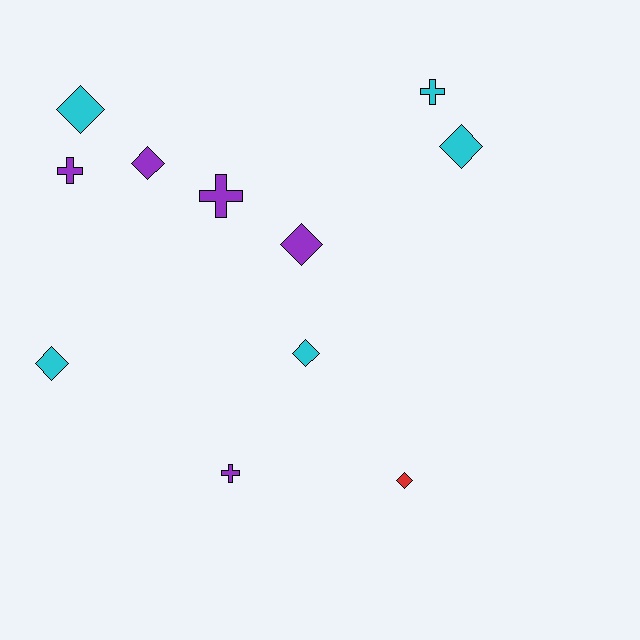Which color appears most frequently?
Cyan, with 5 objects.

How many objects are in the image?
There are 11 objects.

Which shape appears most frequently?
Diamond, with 7 objects.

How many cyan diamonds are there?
There are 4 cyan diamonds.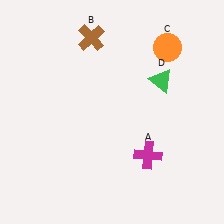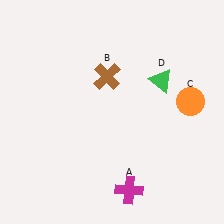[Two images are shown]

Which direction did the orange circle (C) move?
The orange circle (C) moved down.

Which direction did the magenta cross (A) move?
The magenta cross (A) moved down.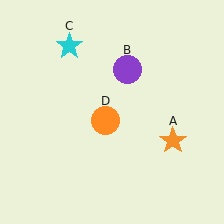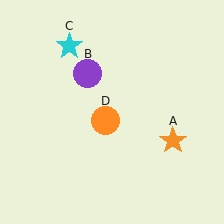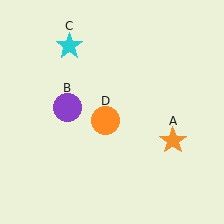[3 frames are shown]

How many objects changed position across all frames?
1 object changed position: purple circle (object B).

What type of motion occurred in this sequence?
The purple circle (object B) rotated counterclockwise around the center of the scene.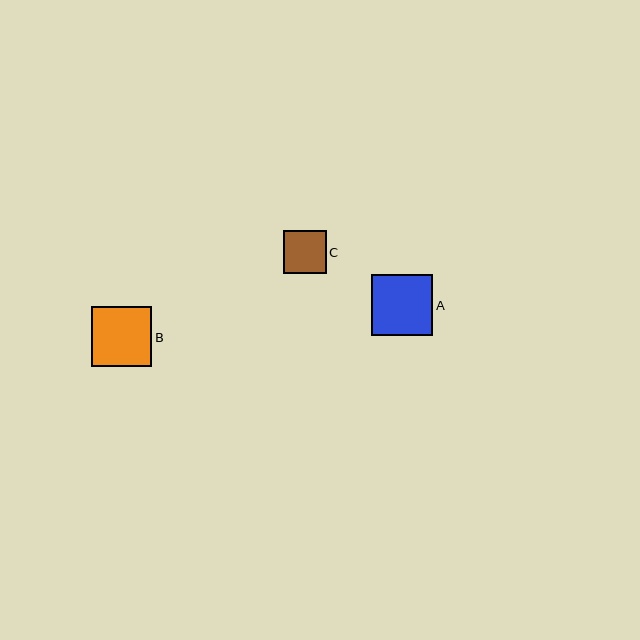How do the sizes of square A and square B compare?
Square A and square B are approximately the same size.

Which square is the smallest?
Square C is the smallest with a size of approximately 43 pixels.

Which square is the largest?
Square A is the largest with a size of approximately 61 pixels.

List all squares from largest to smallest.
From largest to smallest: A, B, C.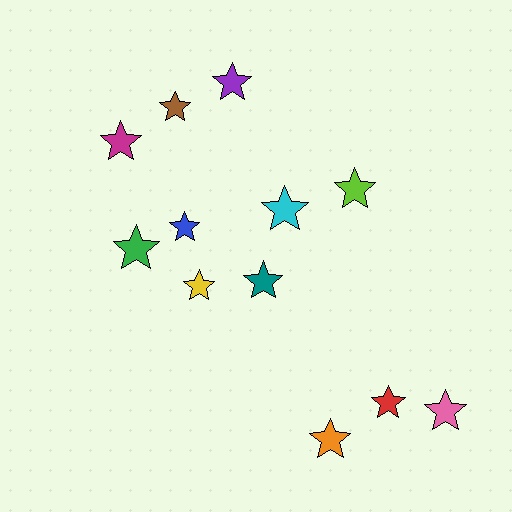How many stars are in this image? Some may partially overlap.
There are 12 stars.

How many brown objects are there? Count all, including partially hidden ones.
There is 1 brown object.